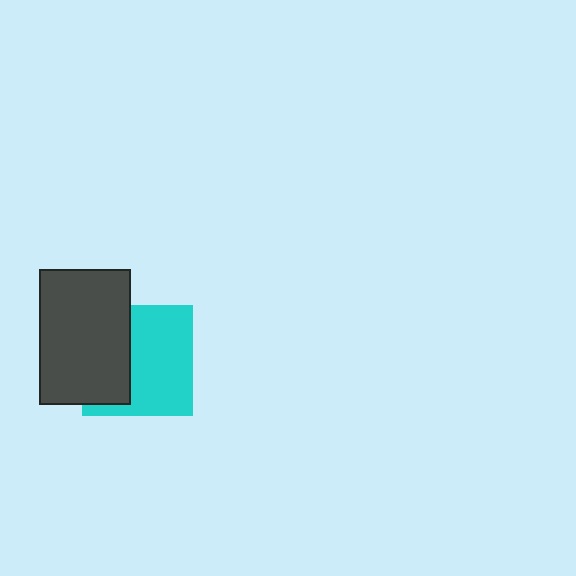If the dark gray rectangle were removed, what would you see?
You would see the complete cyan square.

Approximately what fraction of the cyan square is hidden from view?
Roughly 41% of the cyan square is hidden behind the dark gray rectangle.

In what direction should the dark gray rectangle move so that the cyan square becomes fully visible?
The dark gray rectangle should move left. That is the shortest direction to clear the overlap and leave the cyan square fully visible.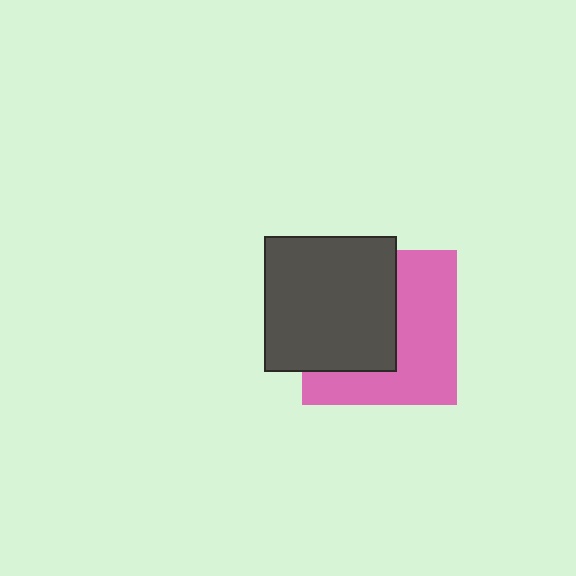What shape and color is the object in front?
The object in front is a dark gray rectangle.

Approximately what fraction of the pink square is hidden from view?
Roughly 48% of the pink square is hidden behind the dark gray rectangle.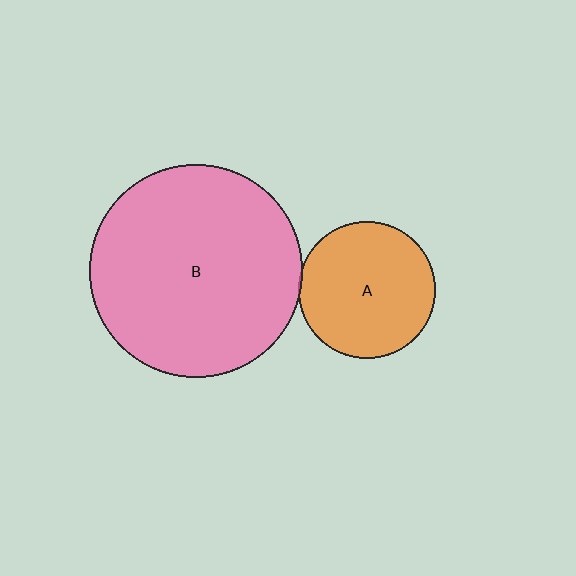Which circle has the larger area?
Circle B (pink).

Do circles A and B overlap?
Yes.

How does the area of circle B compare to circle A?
Approximately 2.4 times.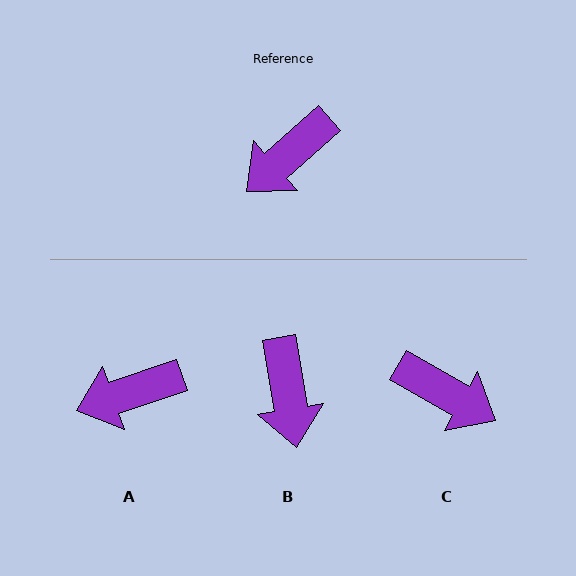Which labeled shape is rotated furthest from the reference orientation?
C, about 109 degrees away.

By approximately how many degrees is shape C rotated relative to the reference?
Approximately 109 degrees counter-clockwise.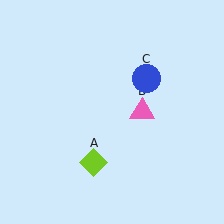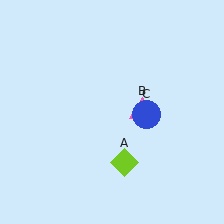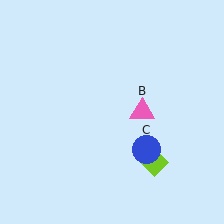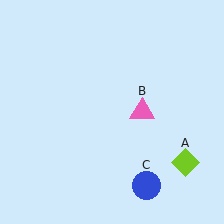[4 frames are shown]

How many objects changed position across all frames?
2 objects changed position: lime diamond (object A), blue circle (object C).